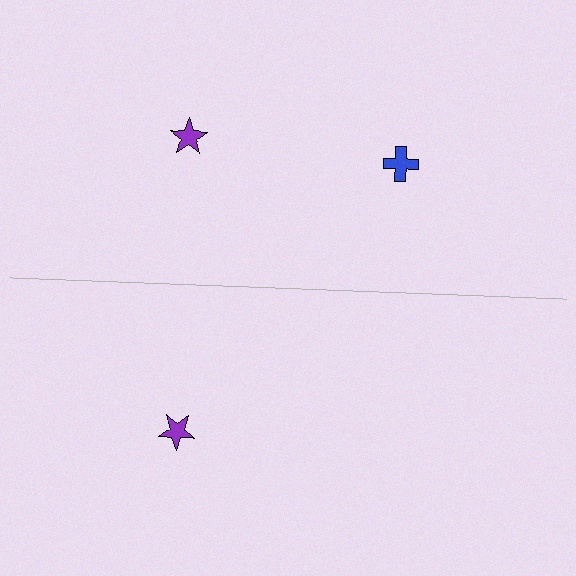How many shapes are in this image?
There are 3 shapes in this image.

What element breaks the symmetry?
A blue cross is missing from the bottom side.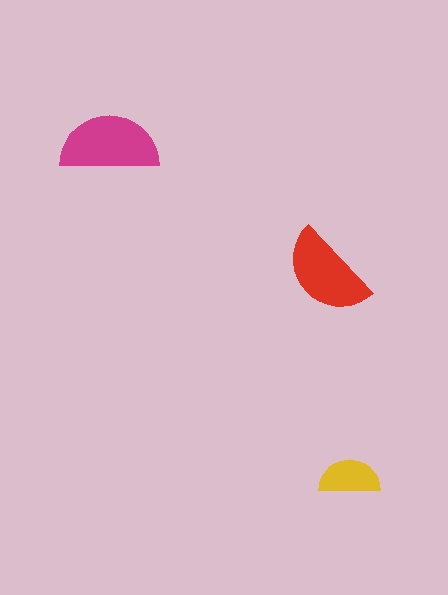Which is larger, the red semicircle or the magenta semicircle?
The magenta one.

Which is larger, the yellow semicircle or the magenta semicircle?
The magenta one.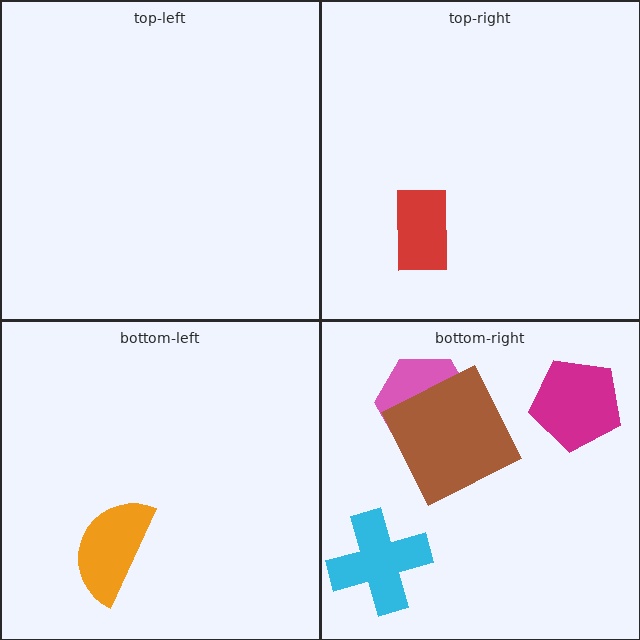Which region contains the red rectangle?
The top-right region.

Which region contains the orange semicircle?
The bottom-left region.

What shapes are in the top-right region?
The red rectangle.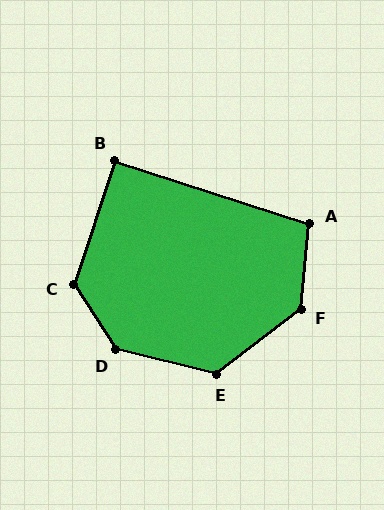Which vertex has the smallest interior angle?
B, at approximately 91 degrees.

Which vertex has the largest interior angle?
D, at approximately 136 degrees.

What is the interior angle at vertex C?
Approximately 129 degrees (obtuse).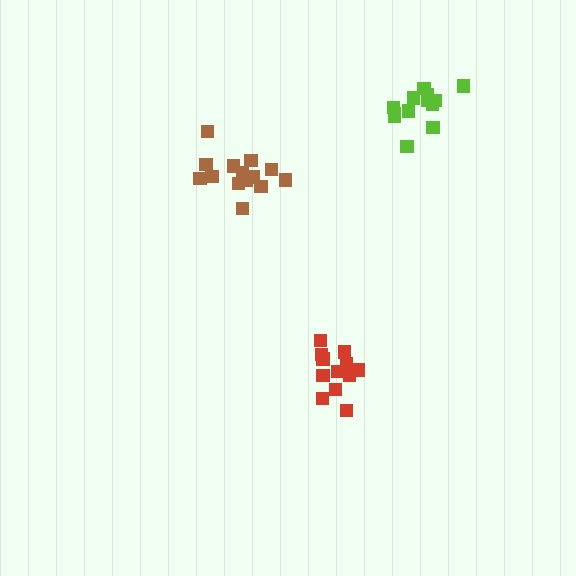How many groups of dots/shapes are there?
There are 3 groups.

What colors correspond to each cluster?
The clusters are colored: red, brown, lime.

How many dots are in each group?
Group 1: 12 dots, Group 2: 15 dots, Group 3: 13 dots (40 total).